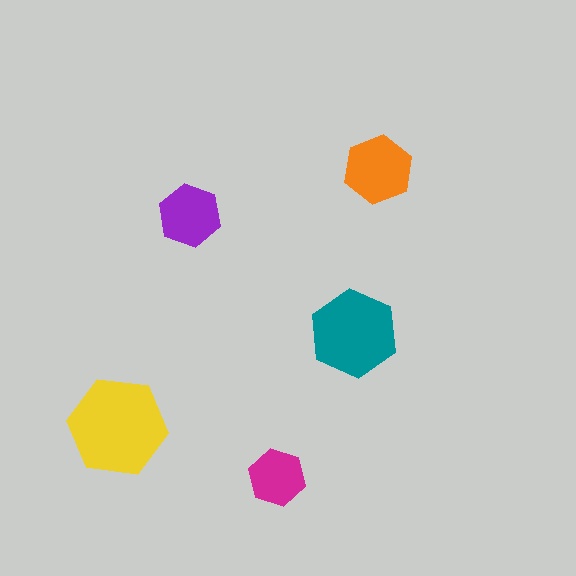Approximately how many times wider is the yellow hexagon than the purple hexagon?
About 1.5 times wider.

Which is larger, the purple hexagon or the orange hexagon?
The orange one.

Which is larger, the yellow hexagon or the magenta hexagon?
The yellow one.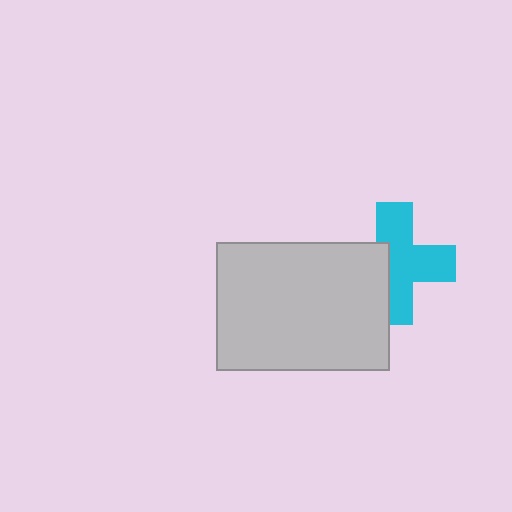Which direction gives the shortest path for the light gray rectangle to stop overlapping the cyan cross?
Moving left gives the shortest separation.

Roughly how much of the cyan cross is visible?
Most of it is visible (roughly 65%).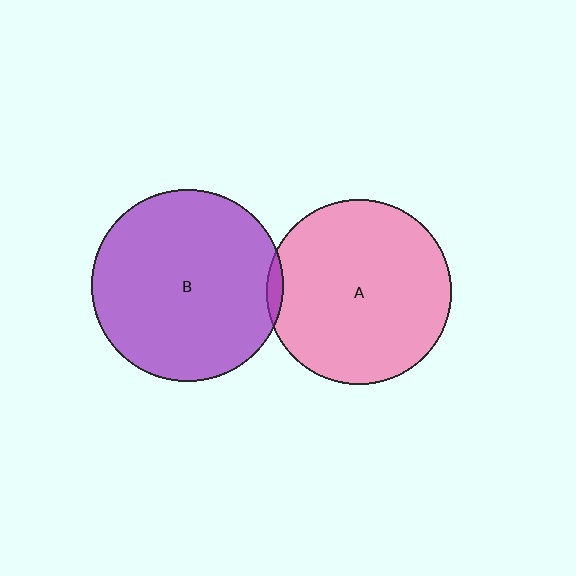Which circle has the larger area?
Circle B (purple).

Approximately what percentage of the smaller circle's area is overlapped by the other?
Approximately 5%.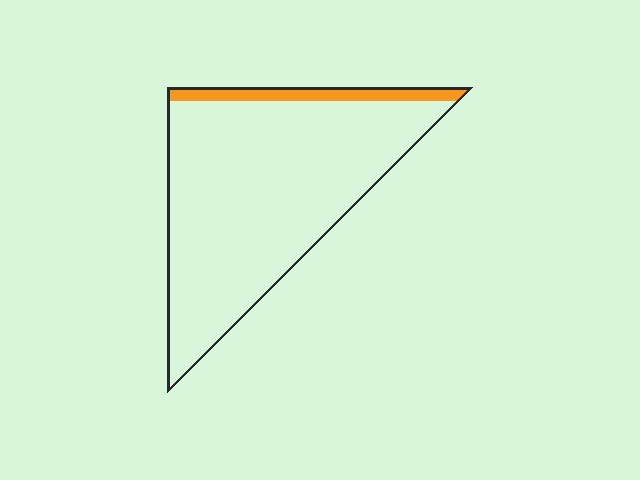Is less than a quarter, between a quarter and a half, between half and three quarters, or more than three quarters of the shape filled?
Less than a quarter.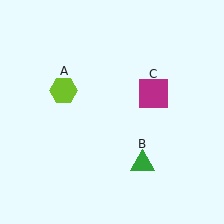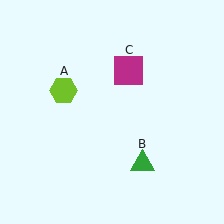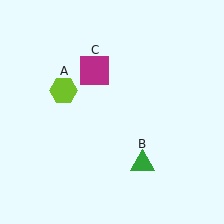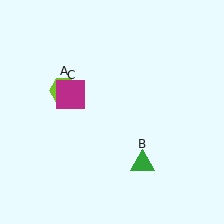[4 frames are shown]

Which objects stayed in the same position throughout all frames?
Lime hexagon (object A) and green triangle (object B) remained stationary.